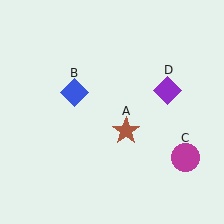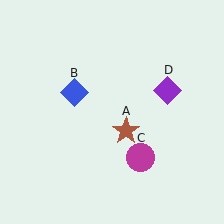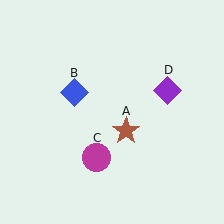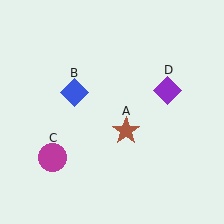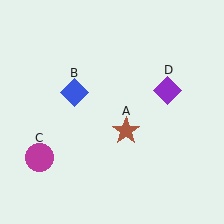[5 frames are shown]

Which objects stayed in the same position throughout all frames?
Brown star (object A) and blue diamond (object B) and purple diamond (object D) remained stationary.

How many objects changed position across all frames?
1 object changed position: magenta circle (object C).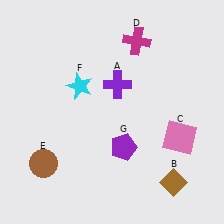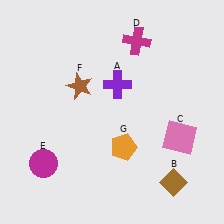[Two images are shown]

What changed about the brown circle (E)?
In Image 1, E is brown. In Image 2, it changed to magenta.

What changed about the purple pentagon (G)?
In Image 1, G is purple. In Image 2, it changed to orange.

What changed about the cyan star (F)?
In Image 1, F is cyan. In Image 2, it changed to brown.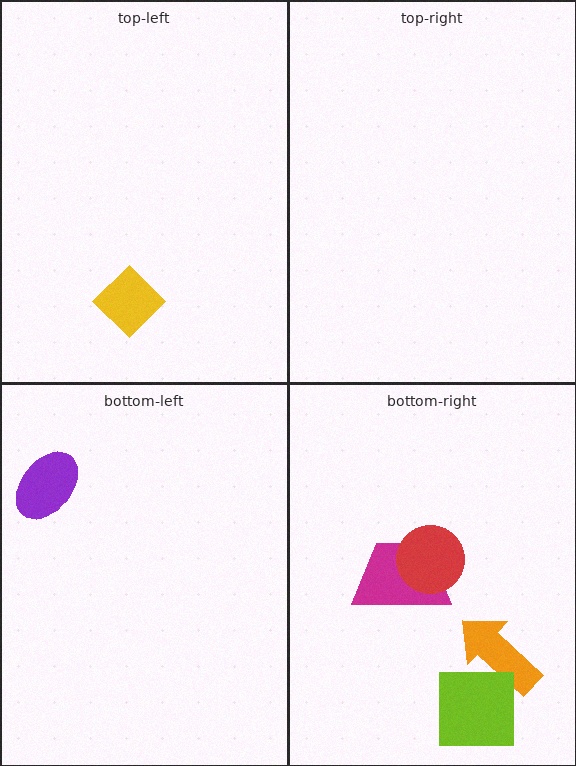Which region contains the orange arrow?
The bottom-right region.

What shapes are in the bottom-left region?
The purple ellipse.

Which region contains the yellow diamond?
The top-left region.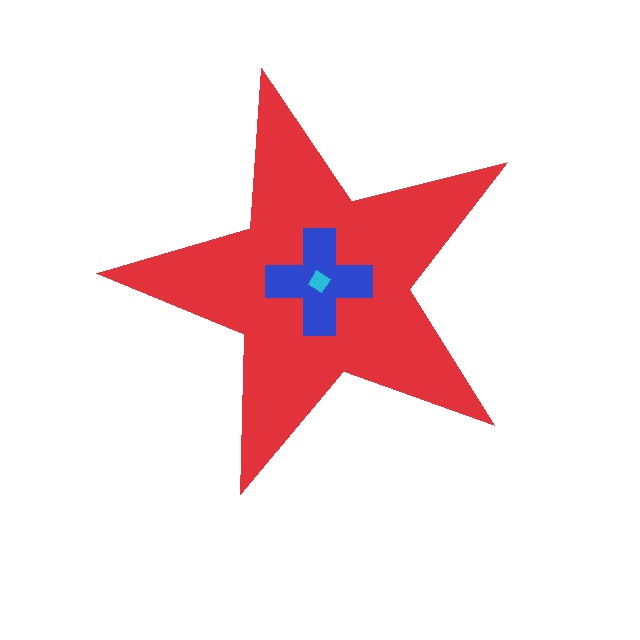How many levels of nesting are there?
3.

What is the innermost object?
The cyan diamond.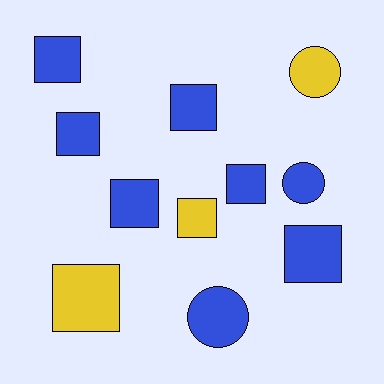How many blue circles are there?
There are 2 blue circles.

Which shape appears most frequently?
Square, with 8 objects.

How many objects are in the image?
There are 11 objects.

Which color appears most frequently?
Blue, with 8 objects.